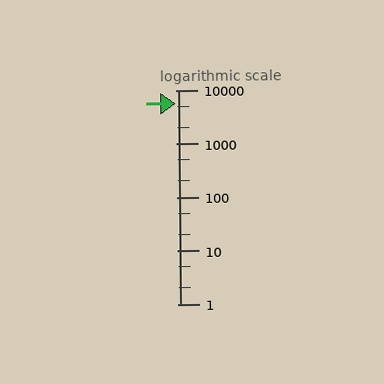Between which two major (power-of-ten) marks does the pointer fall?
The pointer is between 1000 and 10000.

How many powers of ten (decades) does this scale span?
The scale spans 4 decades, from 1 to 10000.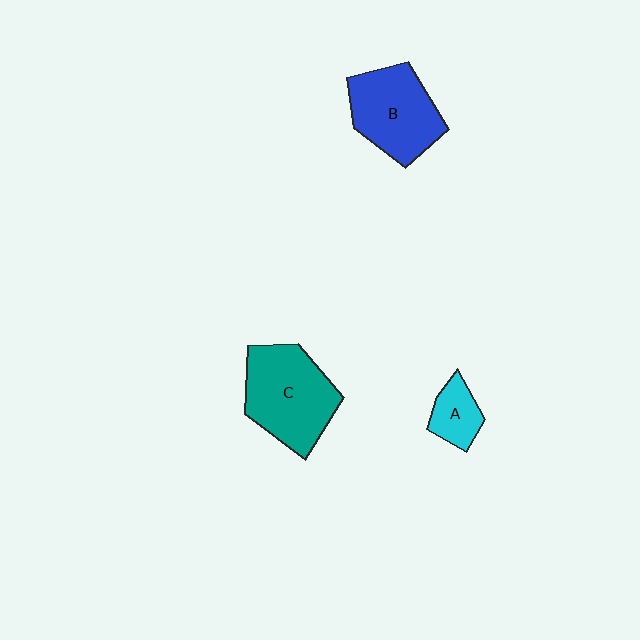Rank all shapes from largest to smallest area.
From largest to smallest: C (teal), B (blue), A (cyan).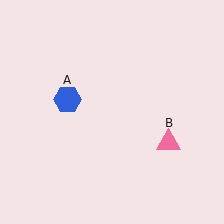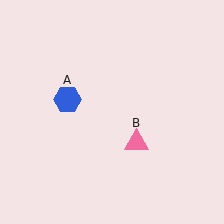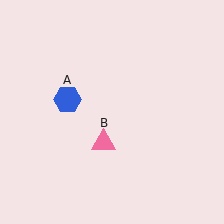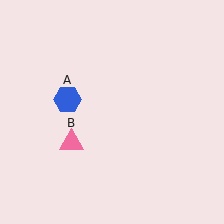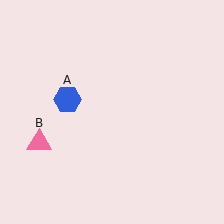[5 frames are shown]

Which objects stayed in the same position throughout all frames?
Blue hexagon (object A) remained stationary.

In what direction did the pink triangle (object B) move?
The pink triangle (object B) moved left.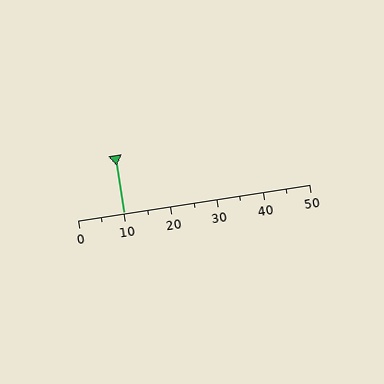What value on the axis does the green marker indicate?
The marker indicates approximately 10.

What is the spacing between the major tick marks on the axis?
The major ticks are spaced 10 apart.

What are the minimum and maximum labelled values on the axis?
The axis runs from 0 to 50.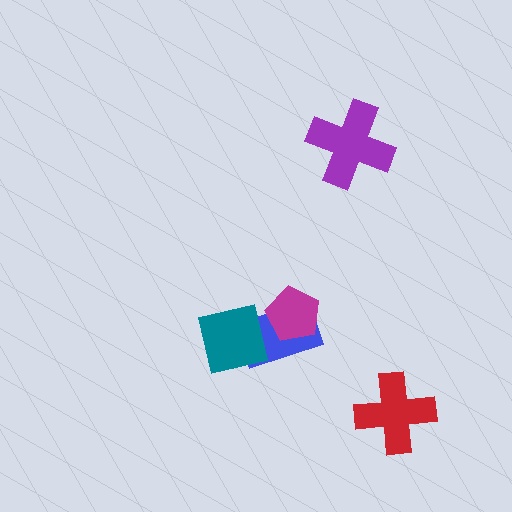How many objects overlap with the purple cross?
0 objects overlap with the purple cross.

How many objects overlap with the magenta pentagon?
1 object overlaps with the magenta pentagon.